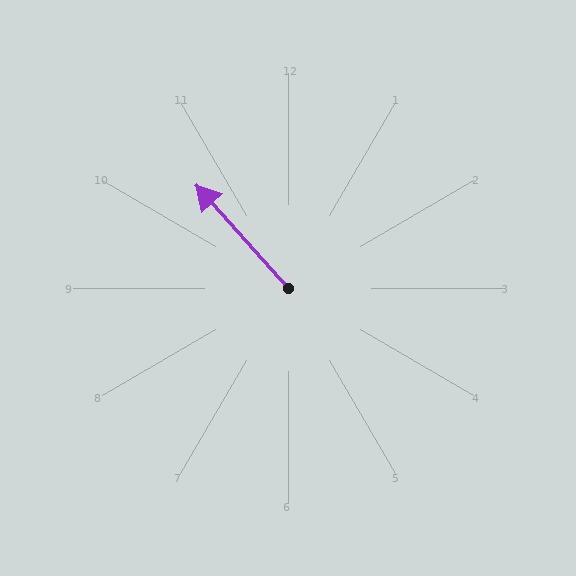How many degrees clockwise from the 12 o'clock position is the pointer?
Approximately 318 degrees.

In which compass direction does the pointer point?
Northwest.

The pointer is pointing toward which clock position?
Roughly 11 o'clock.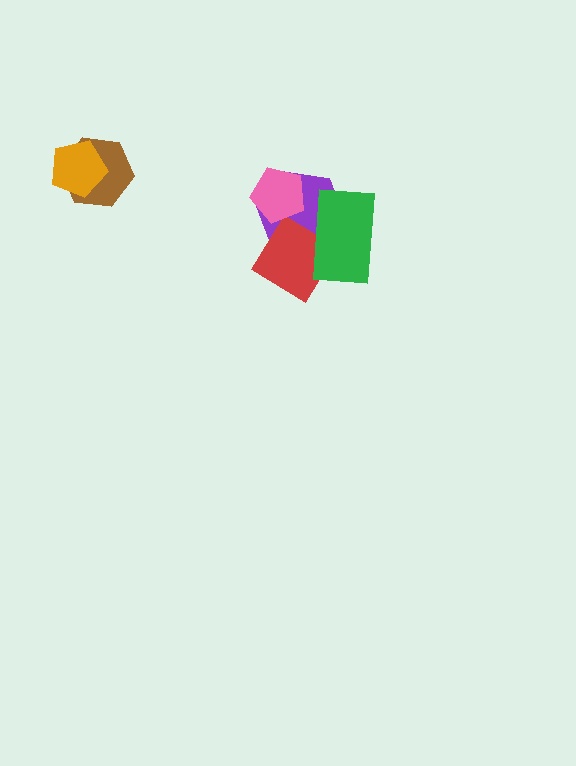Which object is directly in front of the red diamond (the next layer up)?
The pink pentagon is directly in front of the red diamond.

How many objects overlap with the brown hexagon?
1 object overlaps with the brown hexagon.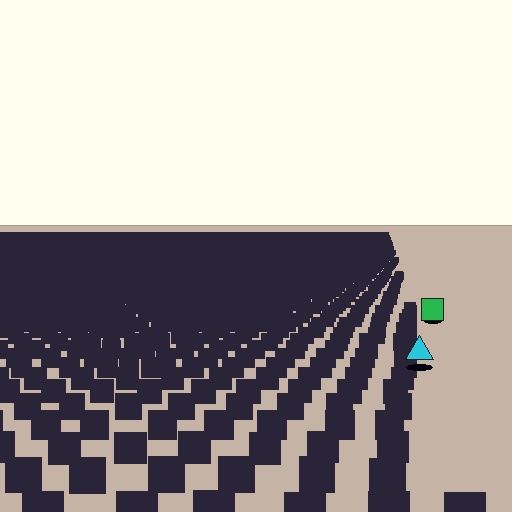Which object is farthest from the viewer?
The green square is farthest from the viewer. It appears smaller and the ground texture around it is denser.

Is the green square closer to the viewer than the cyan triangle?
No. The cyan triangle is closer — you can tell from the texture gradient: the ground texture is coarser near it.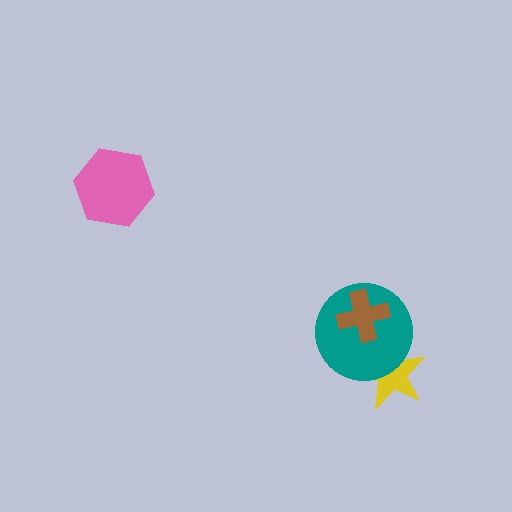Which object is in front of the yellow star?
The teal circle is in front of the yellow star.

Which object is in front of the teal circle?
The brown cross is in front of the teal circle.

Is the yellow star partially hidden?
Yes, it is partially covered by another shape.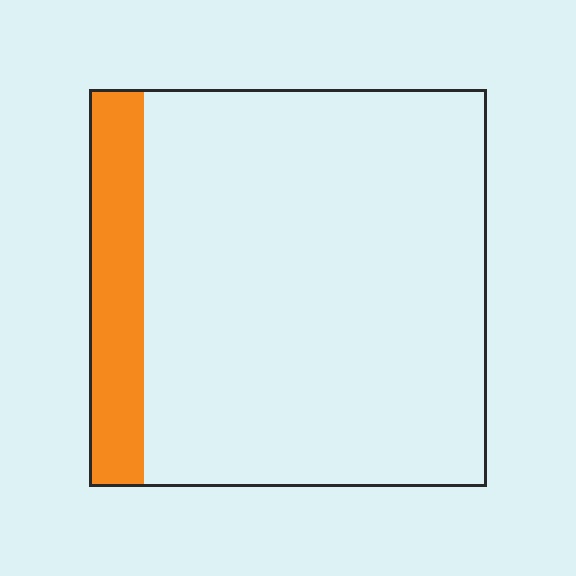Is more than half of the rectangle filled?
No.